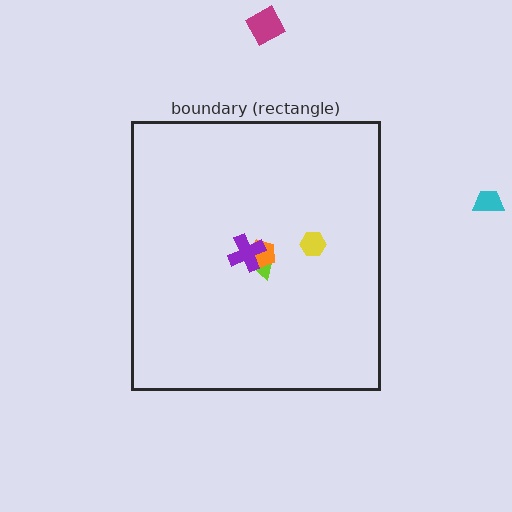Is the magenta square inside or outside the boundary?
Outside.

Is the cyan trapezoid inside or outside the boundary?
Outside.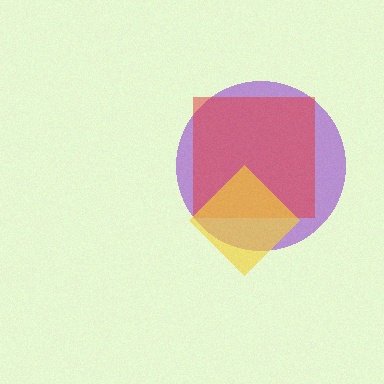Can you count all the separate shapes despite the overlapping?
Yes, there are 3 separate shapes.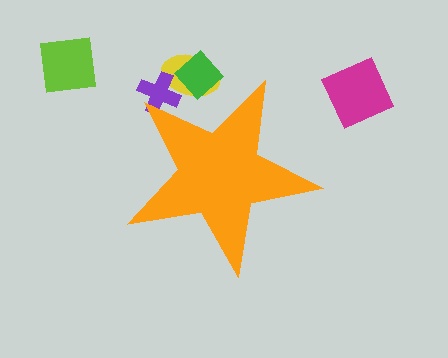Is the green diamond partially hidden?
Yes, the green diamond is partially hidden behind the orange star.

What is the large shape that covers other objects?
An orange star.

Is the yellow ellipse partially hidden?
Yes, the yellow ellipse is partially hidden behind the orange star.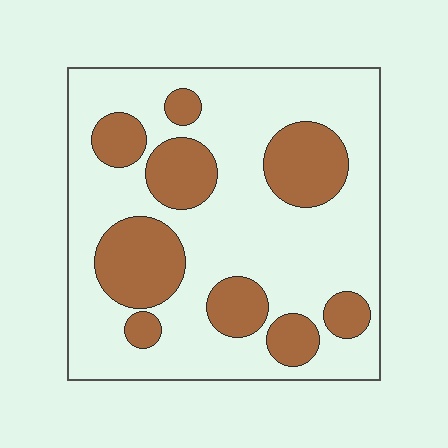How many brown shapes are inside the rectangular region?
9.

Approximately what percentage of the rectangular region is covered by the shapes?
Approximately 30%.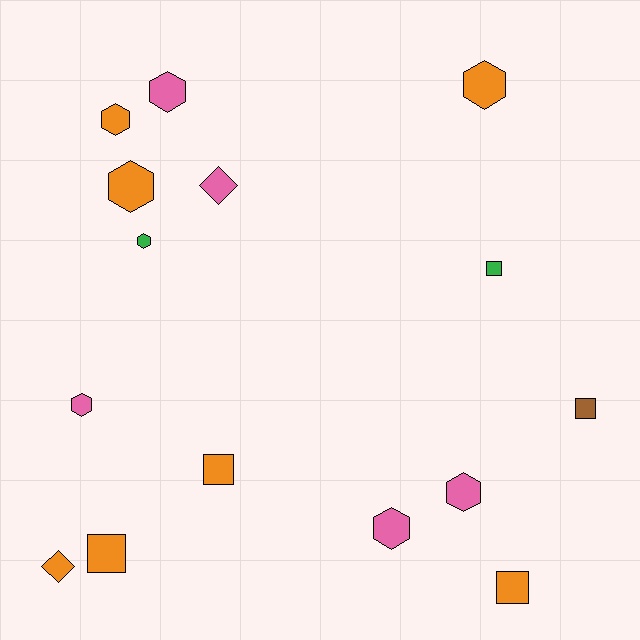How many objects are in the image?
There are 15 objects.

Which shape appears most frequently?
Hexagon, with 8 objects.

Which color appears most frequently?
Orange, with 7 objects.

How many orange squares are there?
There are 3 orange squares.